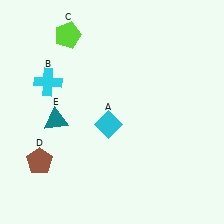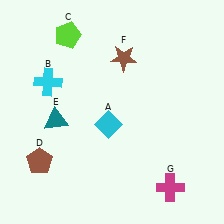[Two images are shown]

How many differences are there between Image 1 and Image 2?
There are 2 differences between the two images.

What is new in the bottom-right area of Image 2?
A magenta cross (G) was added in the bottom-right area of Image 2.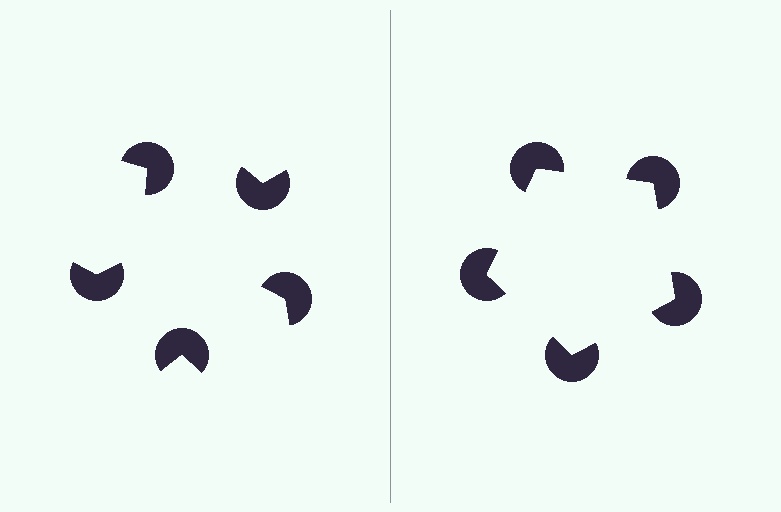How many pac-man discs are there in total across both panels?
10 — 5 on each side.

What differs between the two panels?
The pac-man discs are positioned identically on both sides; only the wedge orientations differ. On the right they align to a pentagon; on the left they are misaligned.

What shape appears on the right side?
An illusory pentagon.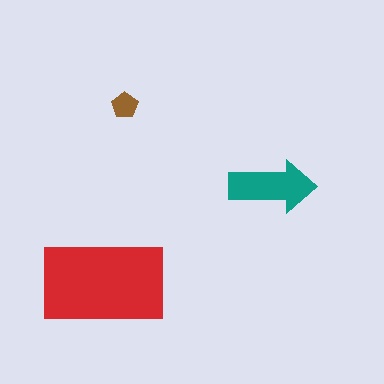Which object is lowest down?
The red rectangle is bottommost.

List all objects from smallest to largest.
The brown pentagon, the teal arrow, the red rectangle.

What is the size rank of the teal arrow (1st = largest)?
2nd.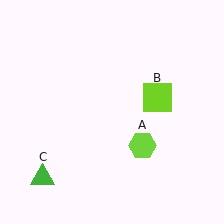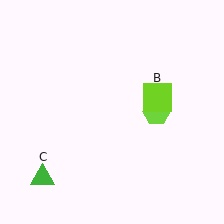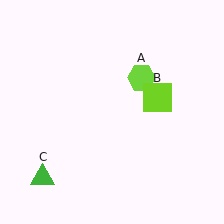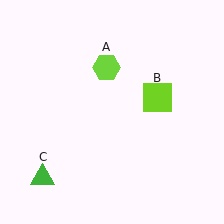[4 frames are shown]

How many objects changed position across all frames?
1 object changed position: lime hexagon (object A).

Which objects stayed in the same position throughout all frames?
Lime square (object B) and green triangle (object C) remained stationary.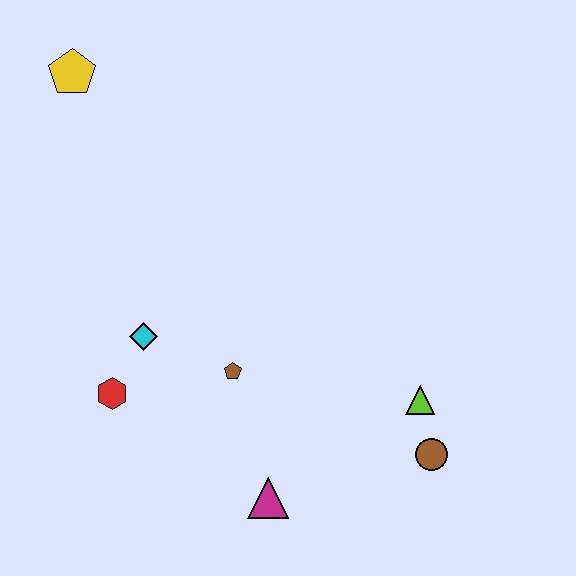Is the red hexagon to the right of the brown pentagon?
No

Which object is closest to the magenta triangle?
The brown pentagon is closest to the magenta triangle.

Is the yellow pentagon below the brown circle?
No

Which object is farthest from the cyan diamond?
The brown circle is farthest from the cyan diamond.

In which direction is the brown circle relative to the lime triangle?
The brown circle is below the lime triangle.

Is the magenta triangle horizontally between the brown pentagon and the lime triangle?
Yes